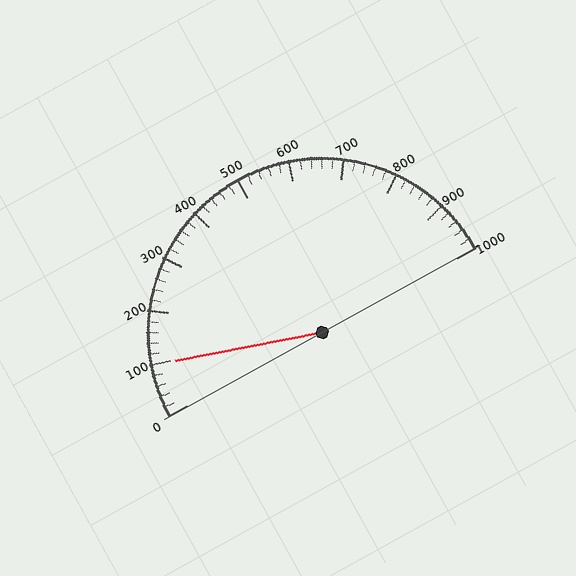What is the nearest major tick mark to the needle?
The nearest major tick mark is 100.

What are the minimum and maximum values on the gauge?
The gauge ranges from 0 to 1000.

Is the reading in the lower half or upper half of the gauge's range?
The reading is in the lower half of the range (0 to 1000).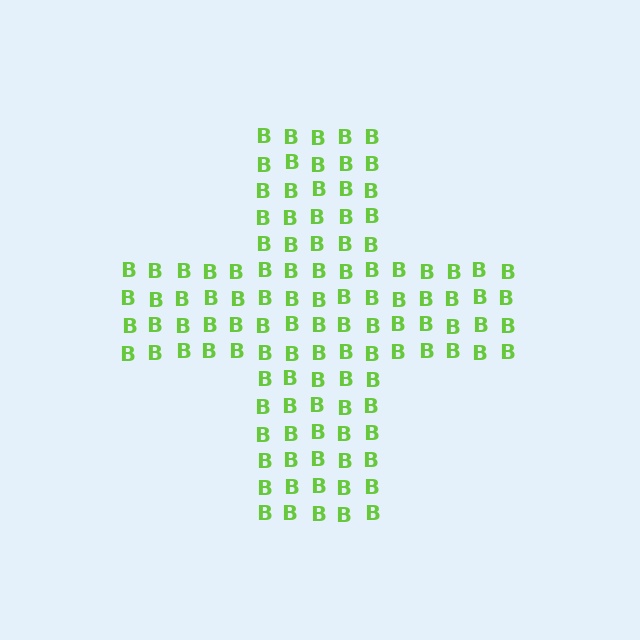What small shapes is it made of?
It is made of small letter B's.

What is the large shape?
The large shape is a cross.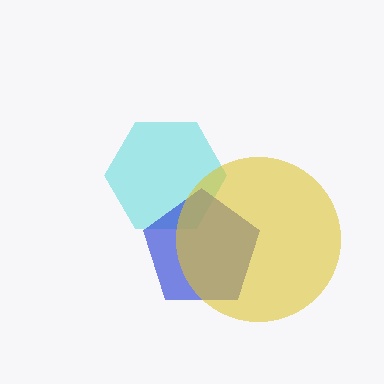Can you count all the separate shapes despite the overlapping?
Yes, there are 3 separate shapes.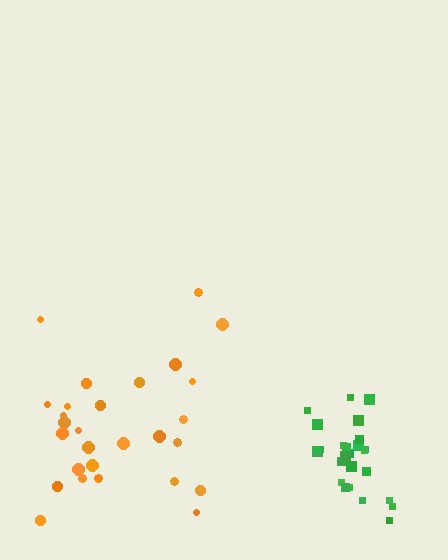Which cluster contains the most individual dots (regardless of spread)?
Orange (28).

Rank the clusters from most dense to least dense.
green, orange.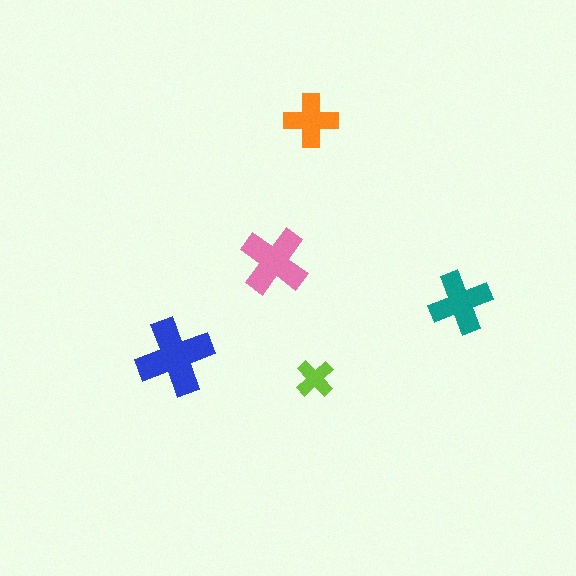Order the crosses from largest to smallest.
the blue one, the pink one, the teal one, the orange one, the lime one.